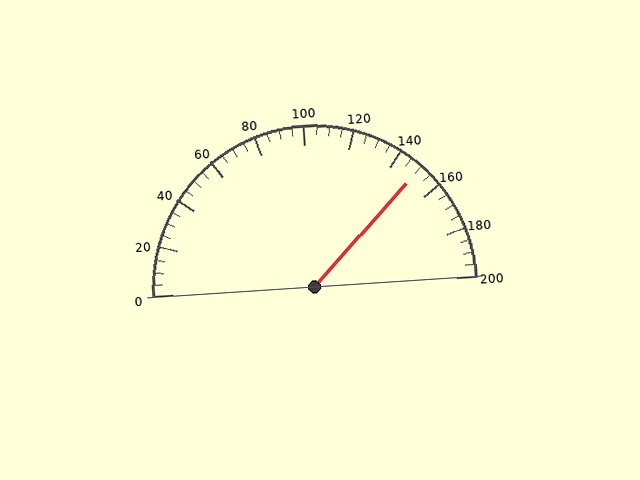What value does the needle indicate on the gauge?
The needle indicates approximately 150.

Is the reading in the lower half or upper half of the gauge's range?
The reading is in the upper half of the range (0 to 200).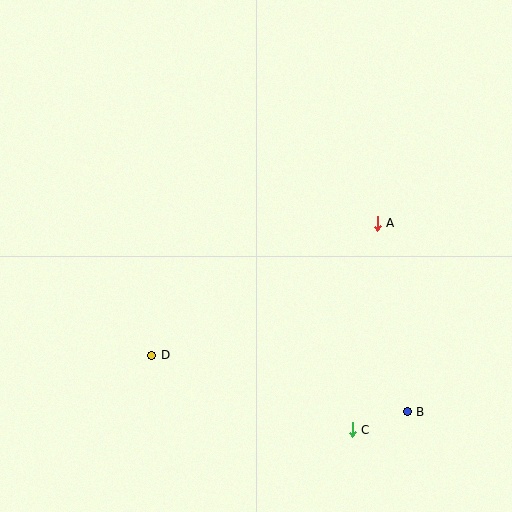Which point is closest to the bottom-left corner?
Point D is closest to the bottom-left corner.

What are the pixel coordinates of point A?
Point A is at (377, 223).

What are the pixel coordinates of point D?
Point D is at (152, 355).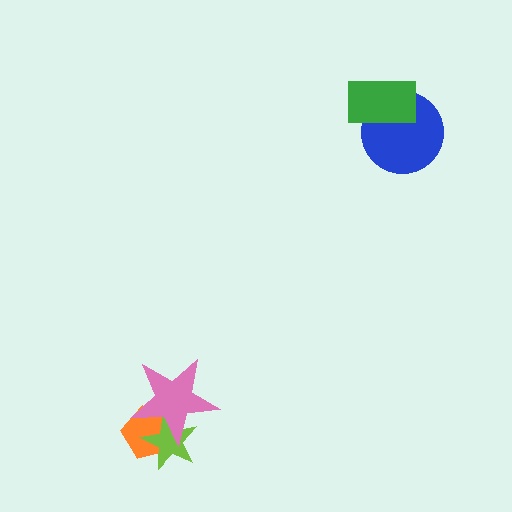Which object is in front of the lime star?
The pink star is in front of the lime star.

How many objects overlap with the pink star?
2 objects overlap with the pink star.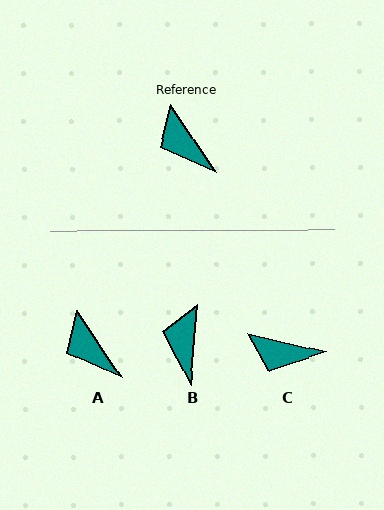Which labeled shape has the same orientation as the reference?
A.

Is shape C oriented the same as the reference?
No, it is off by about 43 degrees.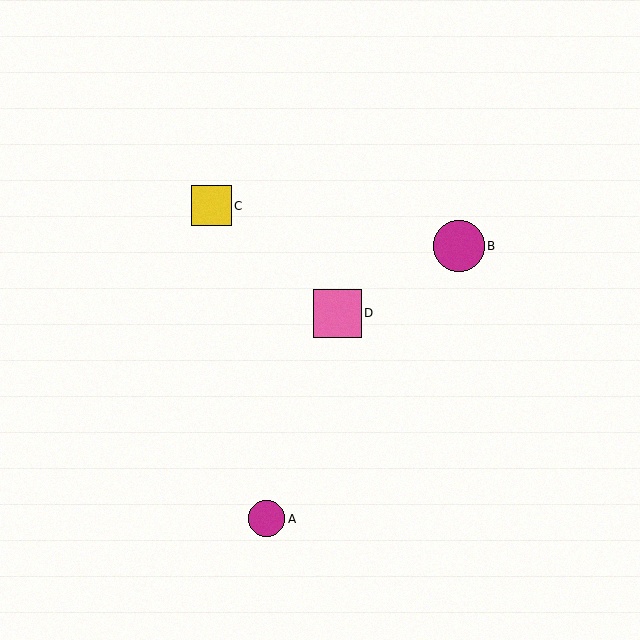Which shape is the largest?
The magenta circle (labeled B) is the largest.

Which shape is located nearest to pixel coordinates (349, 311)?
The pink square (labeled D) at (337, 313) is nearest to that location.